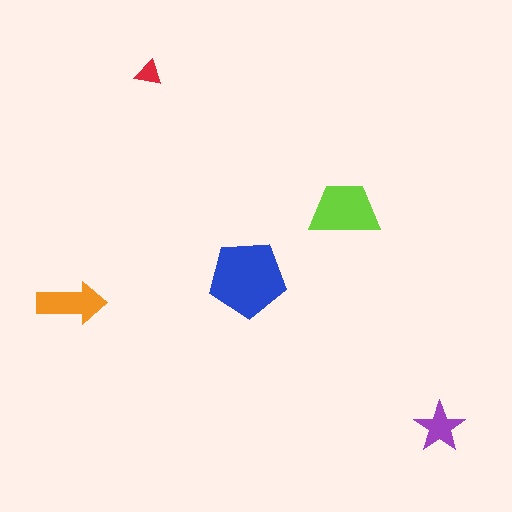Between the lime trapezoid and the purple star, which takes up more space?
The lime trapezoid.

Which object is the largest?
The blue pentagon.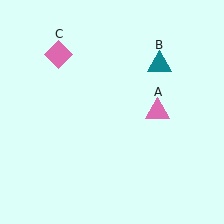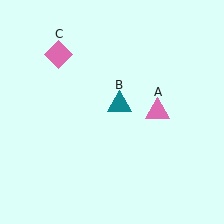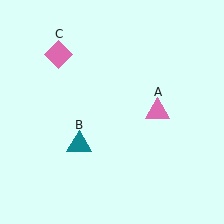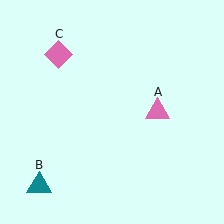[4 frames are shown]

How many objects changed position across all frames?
1 object changed position: teal triangle (object B).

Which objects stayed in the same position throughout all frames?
Pink triangle (object A) and pink diamond (object C) remained stationary.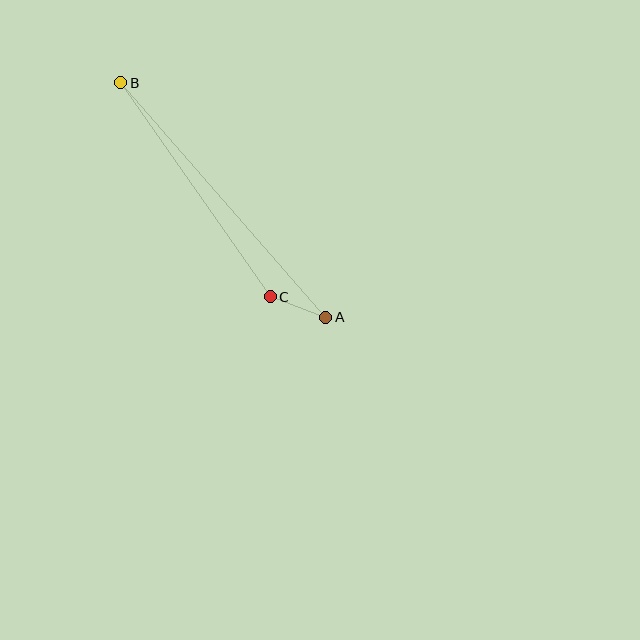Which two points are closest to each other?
Points A and C are closest to each other.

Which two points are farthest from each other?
Points A and B are farthest from each other.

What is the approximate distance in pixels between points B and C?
The distance between B and C is approximately 261 pixels.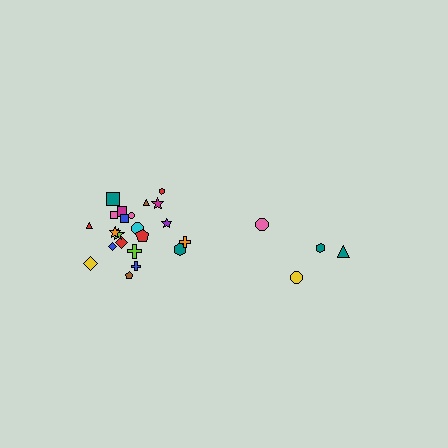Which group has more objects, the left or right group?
The left group.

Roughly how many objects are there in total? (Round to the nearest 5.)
Roughly 25 objects in total.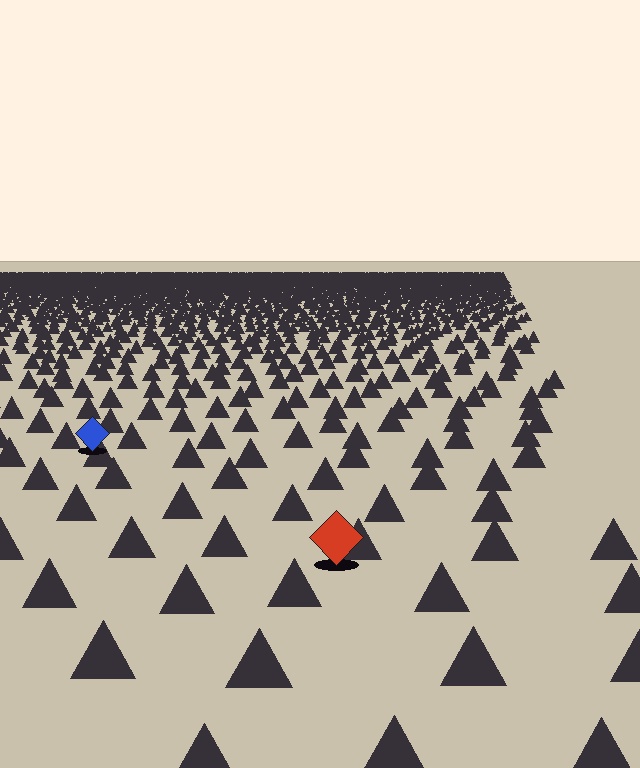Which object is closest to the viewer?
The red diamond is closest. The texture marks near it are larger and more spread out.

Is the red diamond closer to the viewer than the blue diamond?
Yes. The red diamond is closer — you can tell from the texture gradient: the ground texture is coarser near it.